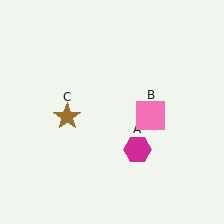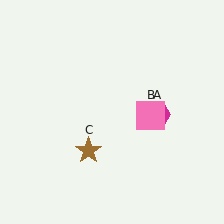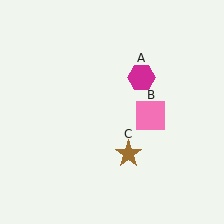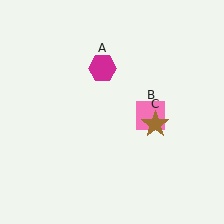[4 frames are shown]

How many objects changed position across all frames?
2 objects changed position: magenta hexagon (object A), brown star (object C).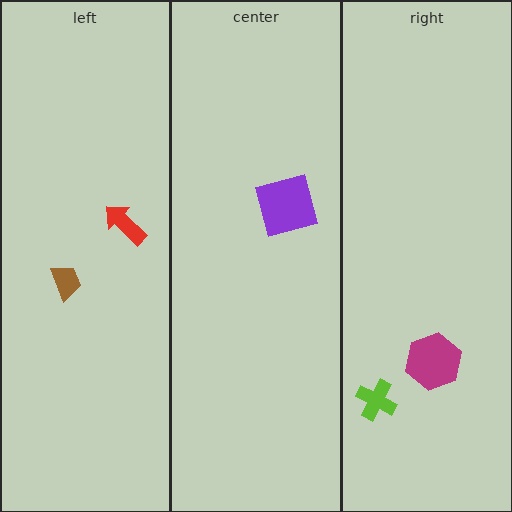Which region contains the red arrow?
The left region.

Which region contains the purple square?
The center region.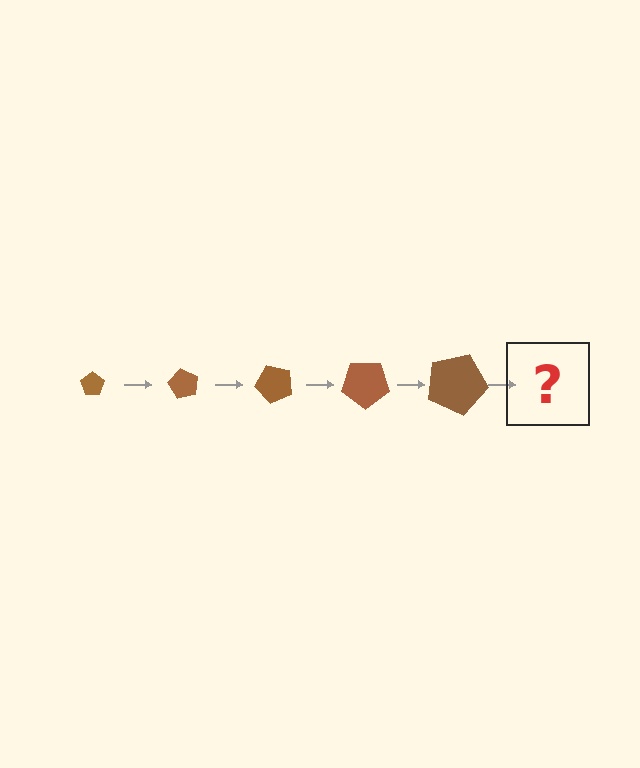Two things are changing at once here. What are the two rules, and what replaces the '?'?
The two rules are that the pentagon grows larger each step and it rotates 60 degrees each step. The '?' should be a pentagon, larger than the previous one and rotated 300 degrees from the start.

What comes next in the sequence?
The next element should be a pentagon, larger than the previous one and rotated 300 degrees from the start.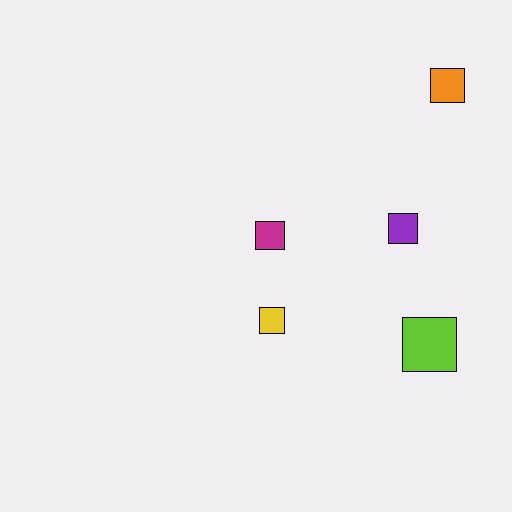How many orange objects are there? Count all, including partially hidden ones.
There is 1 orange object.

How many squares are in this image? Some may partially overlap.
There are 5 squares.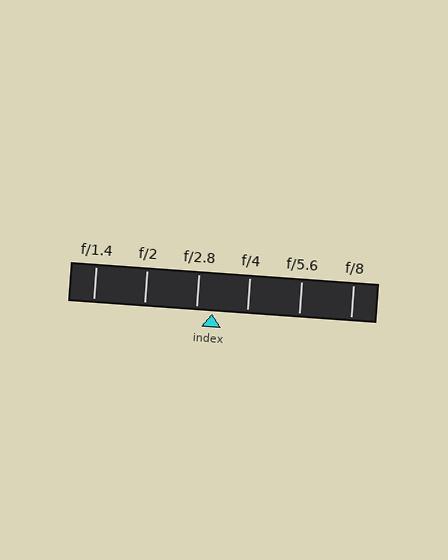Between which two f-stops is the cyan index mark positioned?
The index mark is between f/2.8 and f/4.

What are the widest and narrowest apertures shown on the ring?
The widest aperture shown is f/1.4 and the narrowest is f/8.